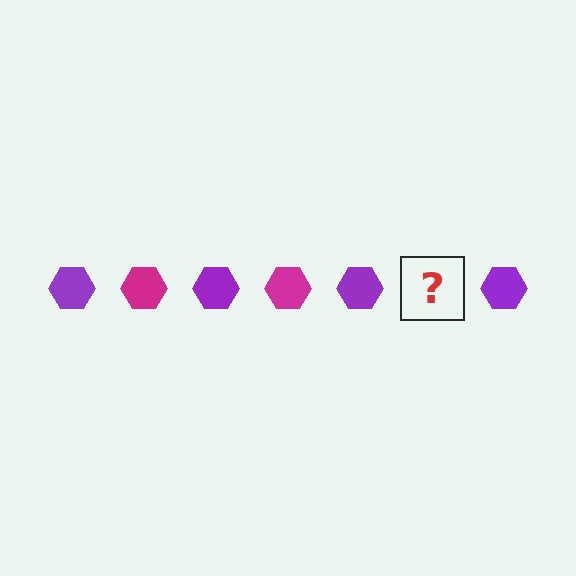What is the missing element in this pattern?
The missing element is a magenta hexagon.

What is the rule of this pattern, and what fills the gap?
The rule is that the pattern cycles through purple, magenta hexagons. The gap should be filled with a magenta hexagon.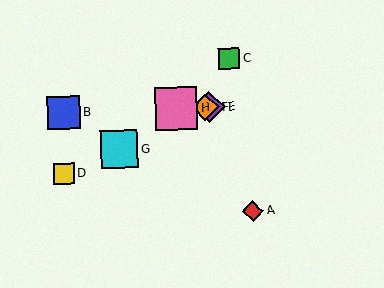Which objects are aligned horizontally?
Objects B, E, F, H are aligned horizontally.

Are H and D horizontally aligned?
No, H is at y≈108 and D is at y≈174.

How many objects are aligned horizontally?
4 objects (B, E, F, H) are aligned horizontally.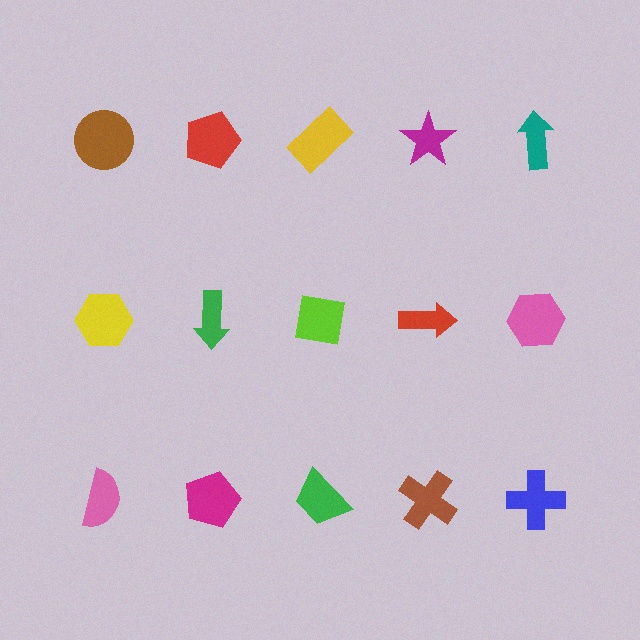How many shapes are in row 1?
5 shapes.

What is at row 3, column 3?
A green trapezoid.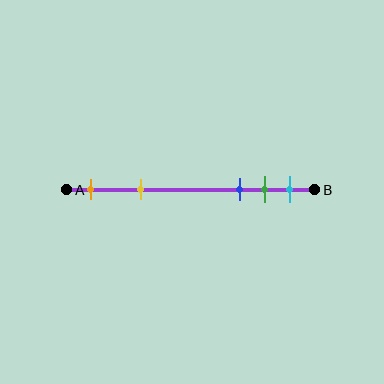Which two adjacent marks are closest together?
The green and cyan marks are the closest adjacent pair.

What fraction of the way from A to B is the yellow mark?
The yellow mark is approximately 30% (0.3) of the way from A to B.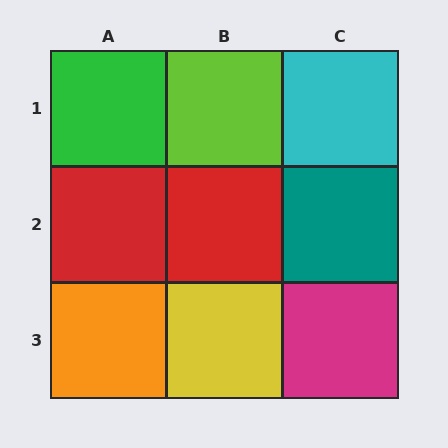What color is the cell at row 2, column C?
Teal.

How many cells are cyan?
1 cell is cyan.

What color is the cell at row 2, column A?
Red.